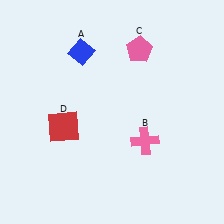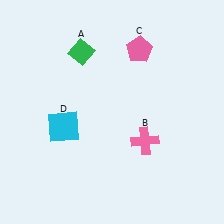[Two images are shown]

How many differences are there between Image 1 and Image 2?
There are 2 differences between the two images.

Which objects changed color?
A changed from blue to green. D changed from red to cyan.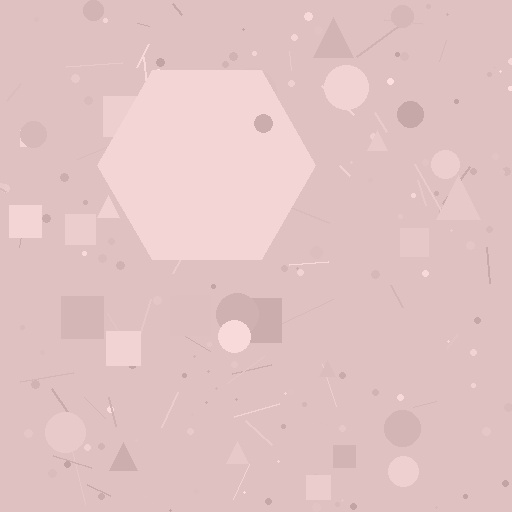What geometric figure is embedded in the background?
A hexagon is embedded in the background.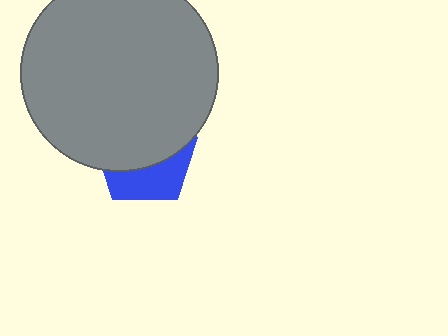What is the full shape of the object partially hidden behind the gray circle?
The partially hidden object is a blue pentagon.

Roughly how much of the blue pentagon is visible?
A small part of it is visible (roughly 38%).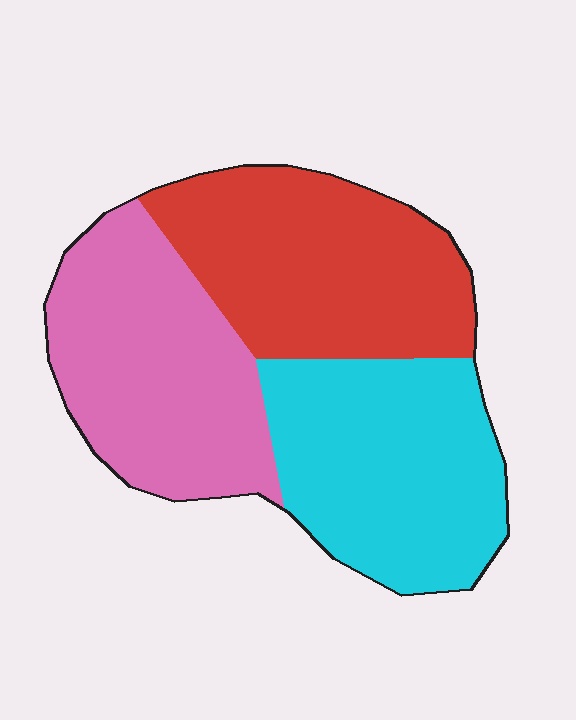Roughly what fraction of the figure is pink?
Pink takes up about one third (1/3) of the figure.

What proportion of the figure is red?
Red covers about 35% of the figure.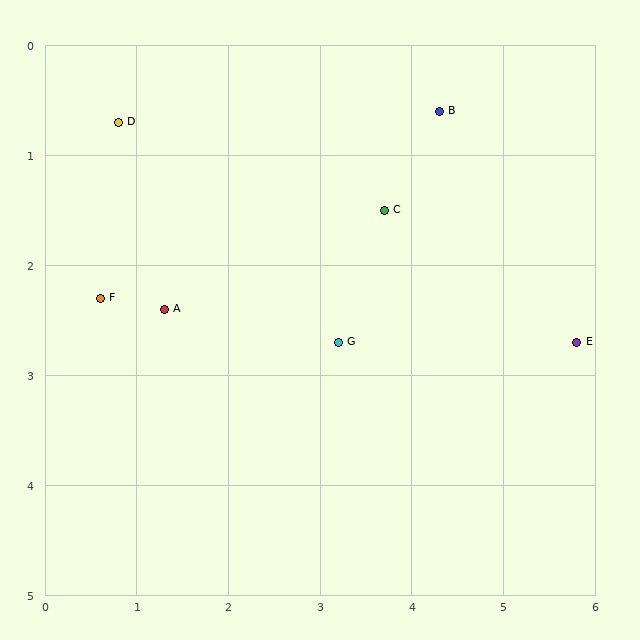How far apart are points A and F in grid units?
Points A and F are about 0.7 grid units apart.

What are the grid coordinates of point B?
Point B is at approximately (4.3, 0.6).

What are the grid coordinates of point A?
Point A is at approximately (1.3, 2.4).